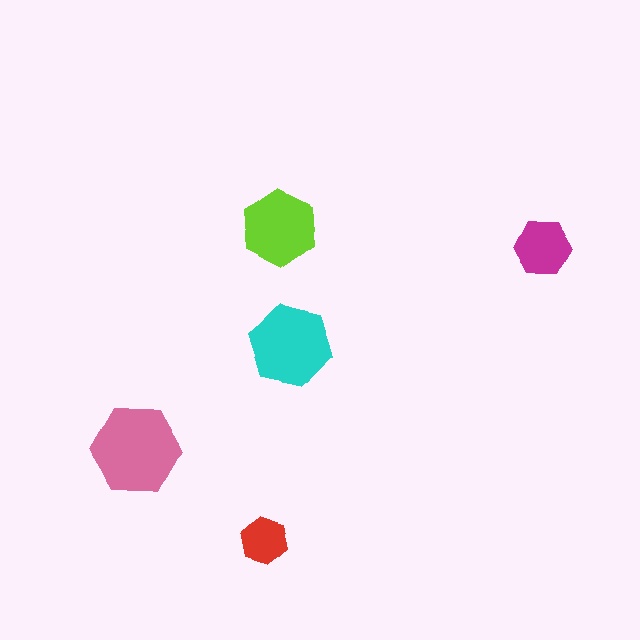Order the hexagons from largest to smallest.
the pink one, the cyan one, the lime one, the magenta one, the red one.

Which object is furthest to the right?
The magenta hexagon is rightmost.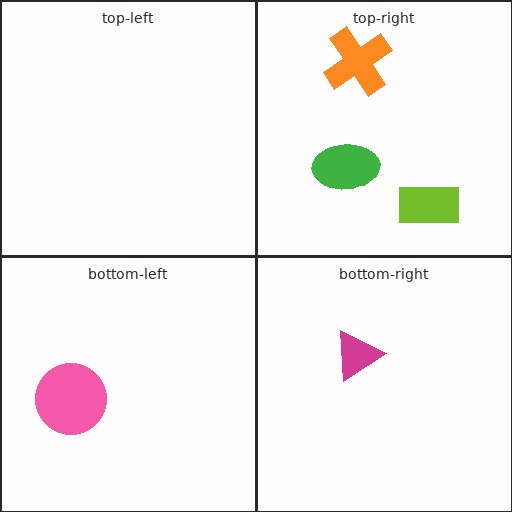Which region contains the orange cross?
The top-right region.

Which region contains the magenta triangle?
The bottom-right region.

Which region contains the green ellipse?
The top-right region.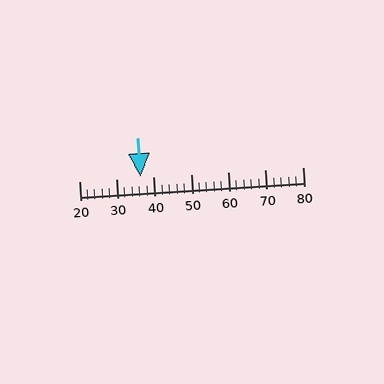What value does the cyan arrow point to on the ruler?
The cyan arrow points to approximately 36.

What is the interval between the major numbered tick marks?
The major tick marks are spaced 10 units apart.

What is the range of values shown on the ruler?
The ruler shows values from 20 to 80.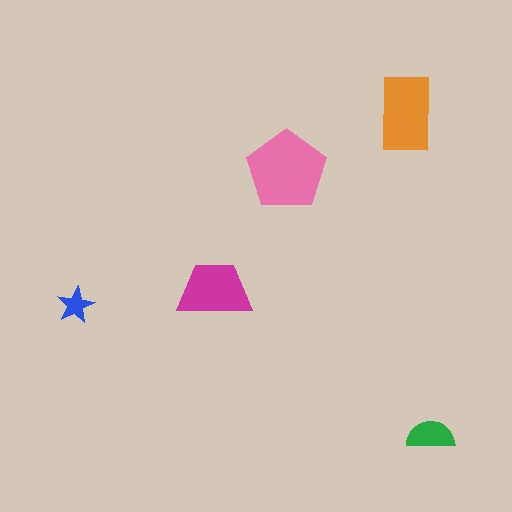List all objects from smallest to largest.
The blue star, the green semicircle, the magenta trapezoid, the orange rectangle, the pink pentagon.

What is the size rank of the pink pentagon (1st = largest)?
1st.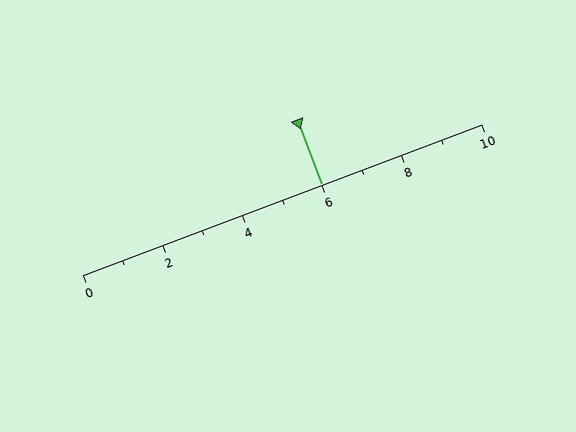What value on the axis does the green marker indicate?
The marker indicates approximately 6.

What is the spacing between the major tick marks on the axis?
The major ticks are spaced 2 apart.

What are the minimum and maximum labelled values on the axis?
The axis runs from 0 to 10.